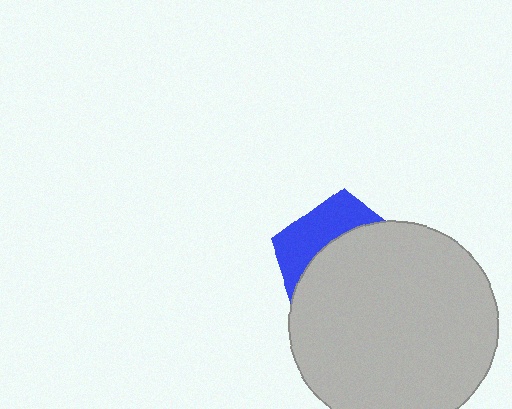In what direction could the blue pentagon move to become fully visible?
The blue pentagon could move up. That would shift it out from behind the light gray circle entirely.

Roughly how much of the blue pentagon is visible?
A small part of it is visible (roughly 33%).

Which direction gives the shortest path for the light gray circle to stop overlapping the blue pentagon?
Moving down gives the shortest separation.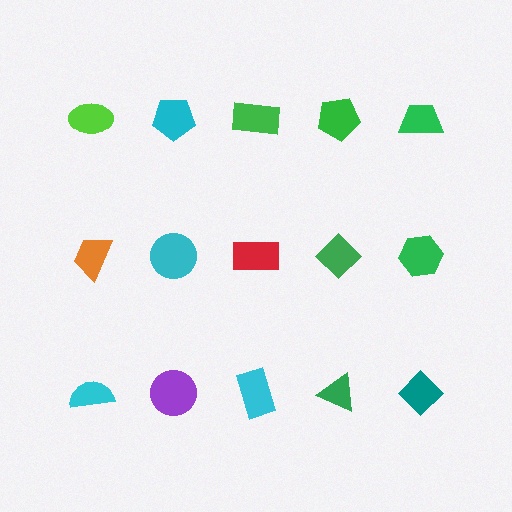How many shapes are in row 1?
5 shapes.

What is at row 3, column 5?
A teal diamond.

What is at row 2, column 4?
A green diamond.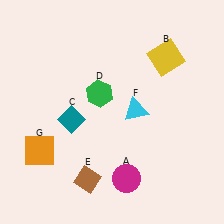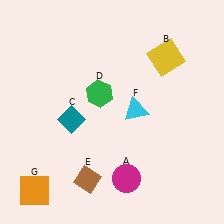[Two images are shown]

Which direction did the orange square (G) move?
The orange square (G) moved down.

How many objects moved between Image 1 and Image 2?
1 object moved between the two images.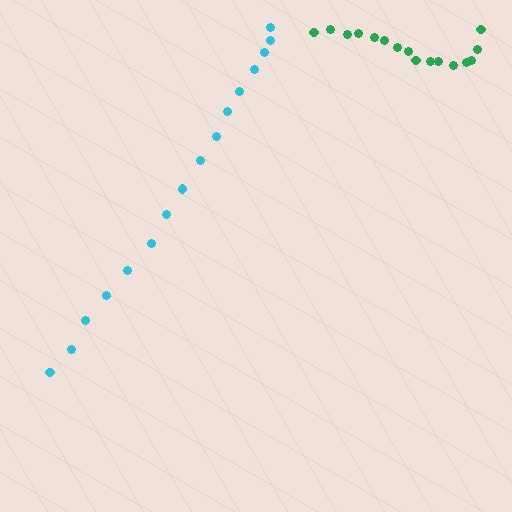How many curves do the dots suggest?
There are 2 distinct paths.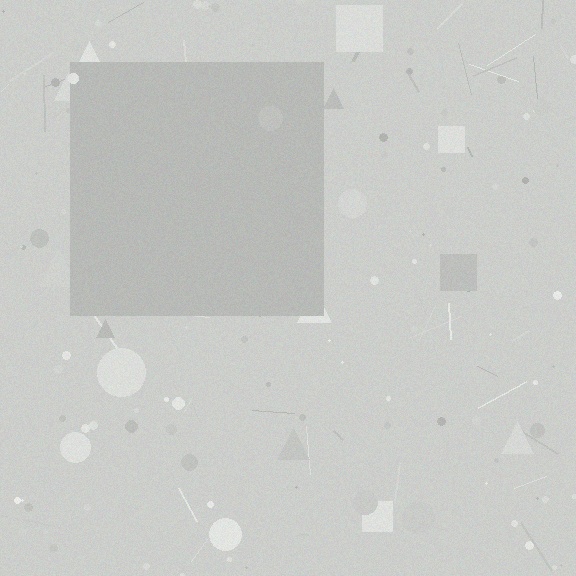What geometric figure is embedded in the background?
A square is embedded in the background.